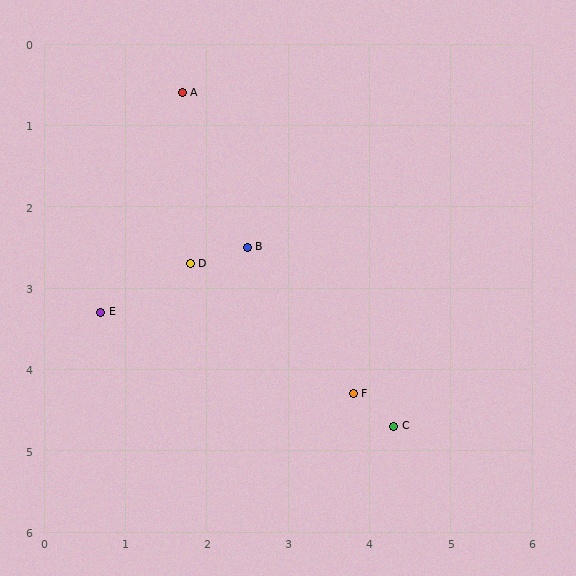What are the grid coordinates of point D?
Point D is at approximately (1.8, 2.7).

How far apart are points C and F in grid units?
Points C and F are about 0.6 grid units apart.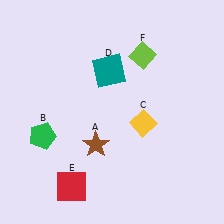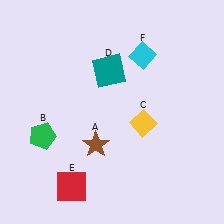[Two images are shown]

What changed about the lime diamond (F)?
In Image 1, F is lime. In Image 2, it changed to cyan.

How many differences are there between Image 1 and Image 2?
There is 1 difference between the two images.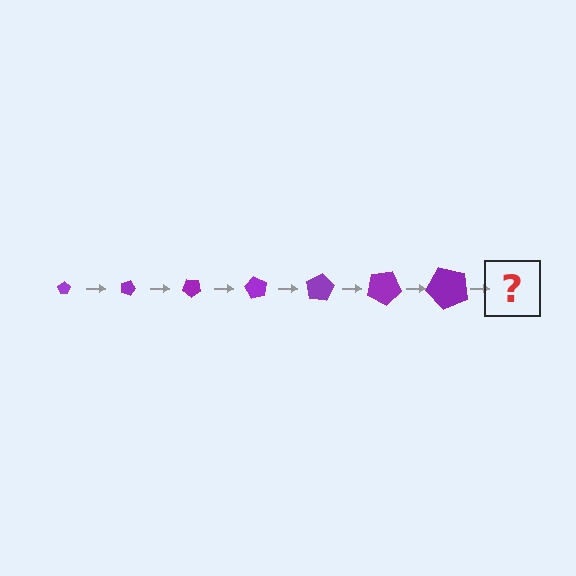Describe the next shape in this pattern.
It should be a pentagon, larger than the previous one and rotated 140 degrees from the start.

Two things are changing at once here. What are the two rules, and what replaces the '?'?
The two rules are that the pentagon grows larger each step and it rotates 20 degrees each step. The '?' should be a pentagon, larger than the previous one and rotated 140 degrees from the start.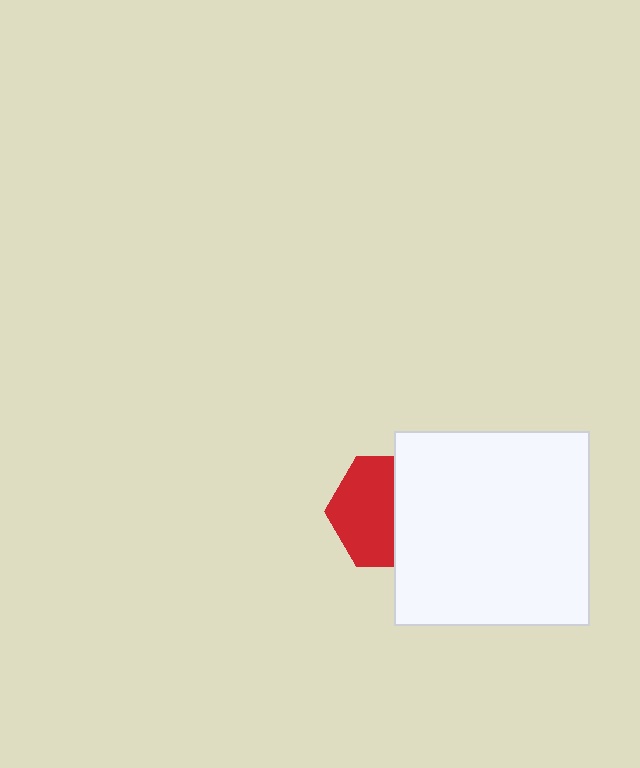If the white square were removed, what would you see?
You would see the complete red hexagon.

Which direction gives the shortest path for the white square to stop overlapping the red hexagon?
Moving right gives the shortest separation.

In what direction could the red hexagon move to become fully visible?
The red hexagon could move left. That would shift it out from behind the white square entirely.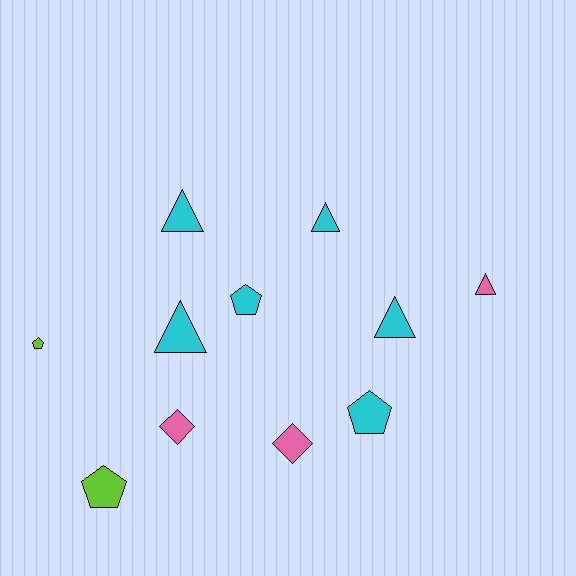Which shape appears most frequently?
Triangle, with 5 objects.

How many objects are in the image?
There are 11 objects.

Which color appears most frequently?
Cyan, with 6 objects.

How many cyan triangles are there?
There are 4 cyan triangles.